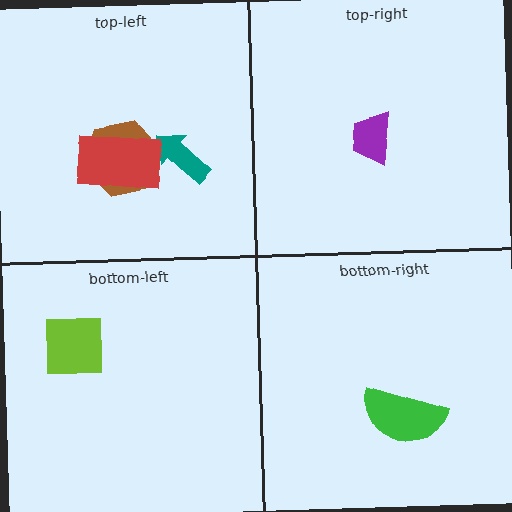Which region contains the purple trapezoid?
The top-right region.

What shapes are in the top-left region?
The teal arrow, the brown hexagon, the red rectangle.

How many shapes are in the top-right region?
1.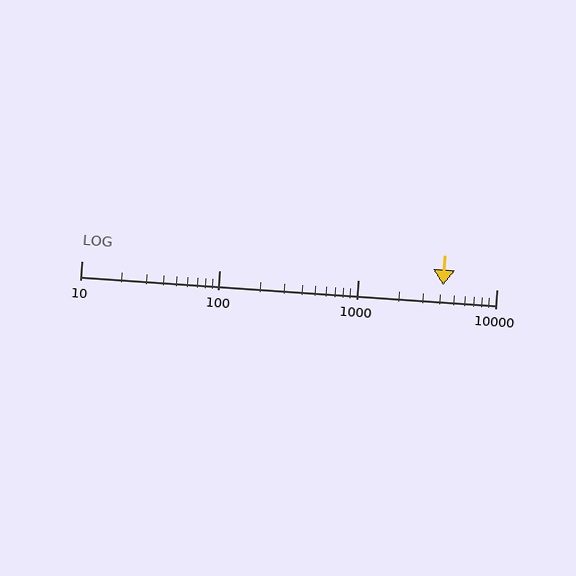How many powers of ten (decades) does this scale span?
The scale spans 3 decades, from 10 to 10000.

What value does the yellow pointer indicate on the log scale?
The pointer indicates approximately 4100.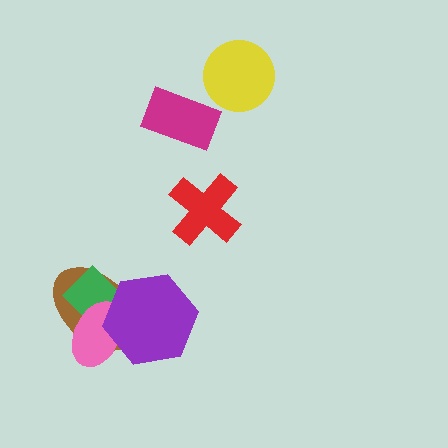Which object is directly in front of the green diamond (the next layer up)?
The pink ellipse is directly in front of the green diamond.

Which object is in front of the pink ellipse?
The purple hexagon is in front of the pink ellipse.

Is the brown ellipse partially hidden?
Yes, it is partially covered by another shape.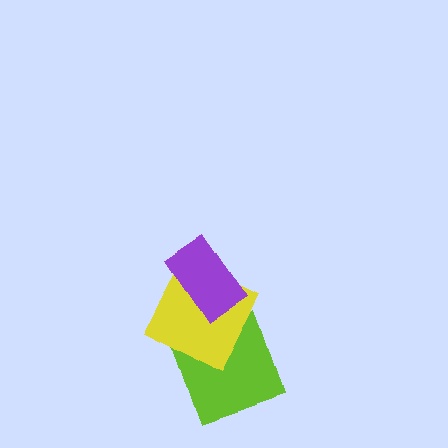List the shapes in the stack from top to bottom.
From top to bottom: the purple rectangle, the yellow square, the lime square.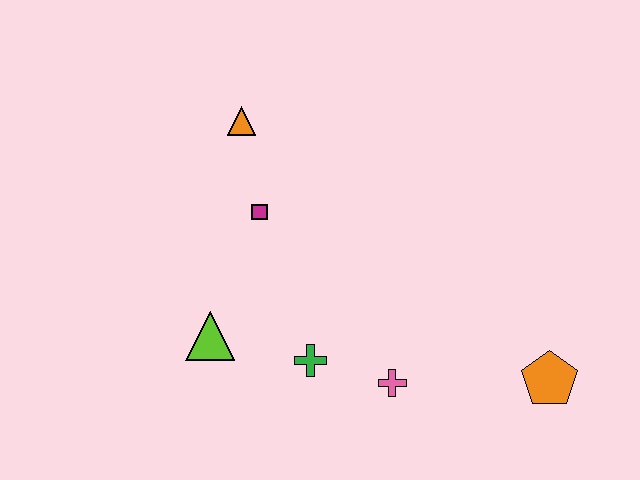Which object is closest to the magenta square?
The orange triangle is closest to the magenta square.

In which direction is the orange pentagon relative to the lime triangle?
The orange pentagon is to the right of the lime triangle.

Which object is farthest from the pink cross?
The orange triangle is farthest from the pink cross.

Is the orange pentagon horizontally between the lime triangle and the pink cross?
No